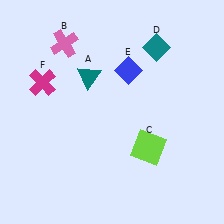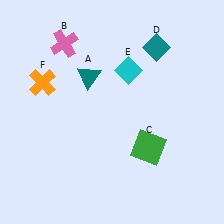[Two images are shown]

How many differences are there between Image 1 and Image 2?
There are 3 differences between the two images.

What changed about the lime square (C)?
In Image 1, C is lime. In Image 2, it changed to green.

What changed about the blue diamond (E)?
In Image 1, E is blue. In Image 2, it changed to cyan.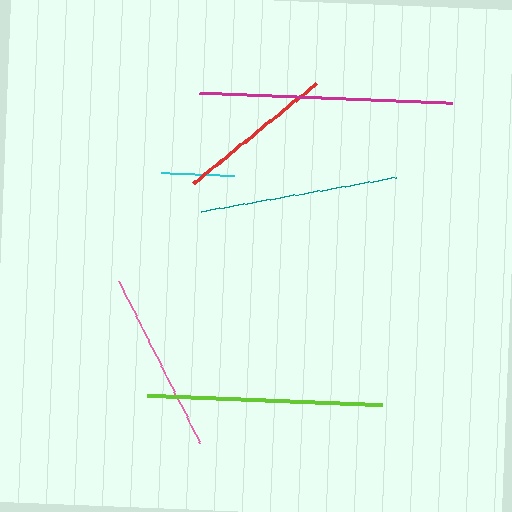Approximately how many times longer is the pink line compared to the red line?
The pink line is approximately 1.1 times the length of the red line.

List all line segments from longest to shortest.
From longest to shortest: magenta, lime, teal, pink, red, cyan.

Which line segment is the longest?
The magenta line is the longest at approximately 253 pixels.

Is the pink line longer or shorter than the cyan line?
The pink line is longer than the cyan line.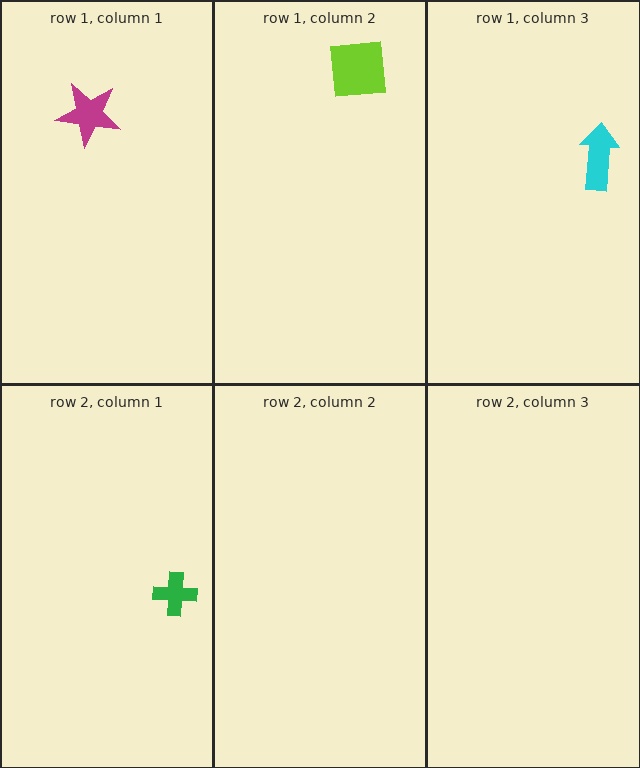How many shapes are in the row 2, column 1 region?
1.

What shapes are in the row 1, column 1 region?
The magenta star.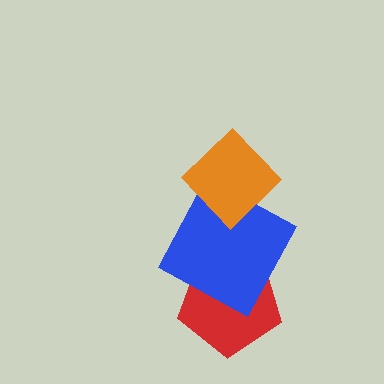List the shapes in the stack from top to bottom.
From top to bottom: the orange diamond, the blue square, the red pentagon.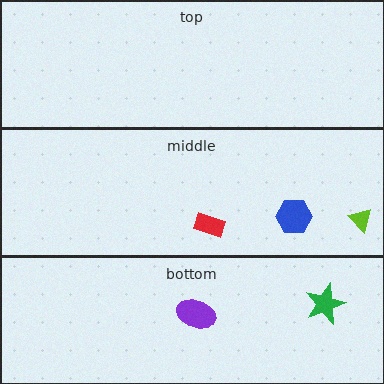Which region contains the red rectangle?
The middle region.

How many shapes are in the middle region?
3.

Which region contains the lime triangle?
The middle region.